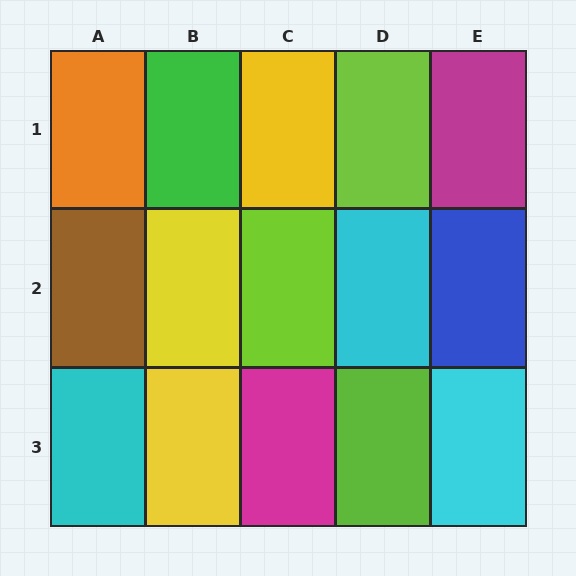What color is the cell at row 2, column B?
Yellow.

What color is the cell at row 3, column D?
Lime.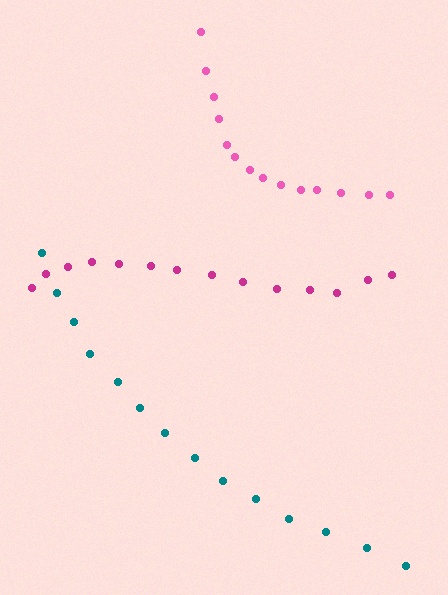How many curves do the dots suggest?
There are 3 distinct paths.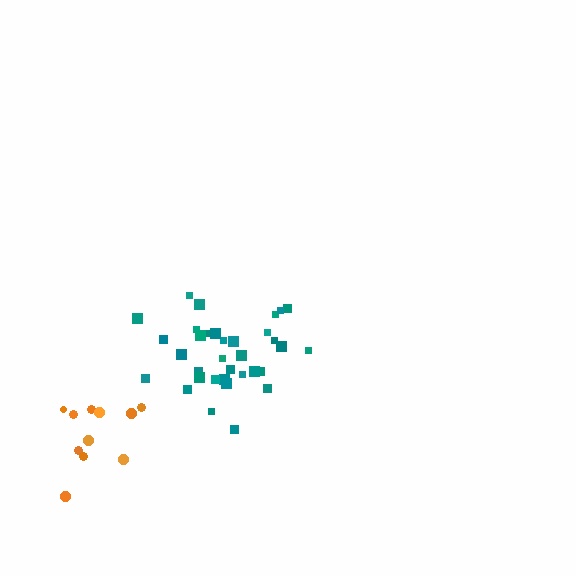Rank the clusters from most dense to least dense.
teal, orange.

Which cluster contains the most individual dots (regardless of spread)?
Teal (34).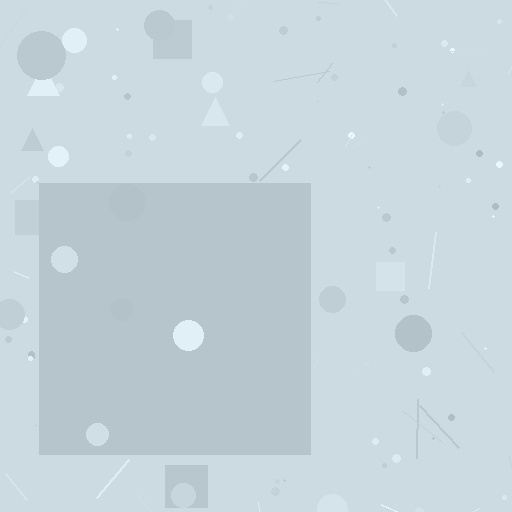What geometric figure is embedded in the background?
A square is embedded in the background.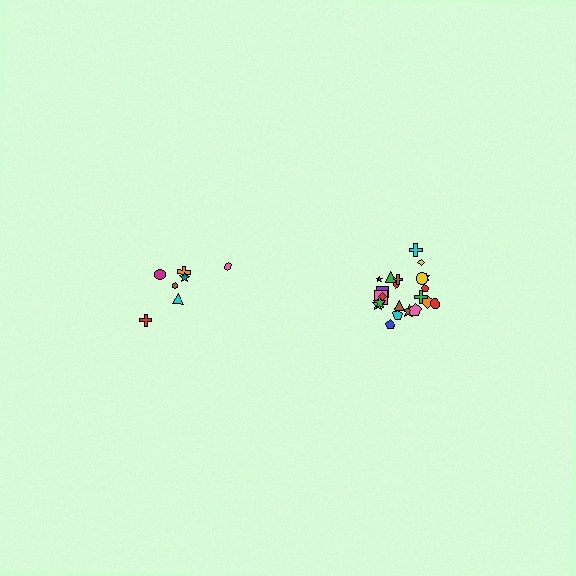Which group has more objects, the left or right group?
The right group.